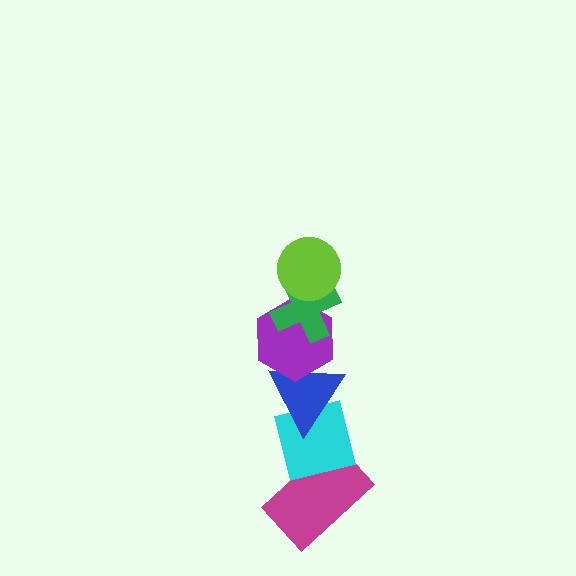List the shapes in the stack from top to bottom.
From top to bottom: the lime circle, the green cross, the purple hexagon, the blue triangle, the cyan square, the magenta rectangle.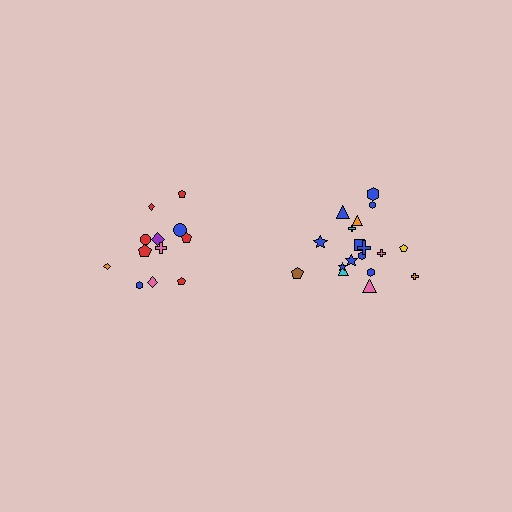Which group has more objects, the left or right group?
The right group.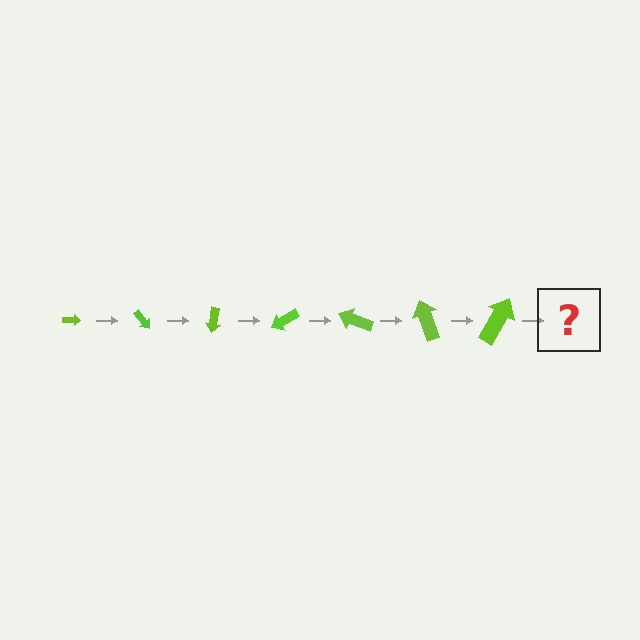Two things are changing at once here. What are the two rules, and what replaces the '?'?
The two rules are that the arrow grows larger each step and it rotates 50 degrees each step. The '?' should be an arrow, larger than the previous one and rotated 350 degrees from the start.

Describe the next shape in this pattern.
It should be an arrow, larger than the previous one and rotated 350 degrees from the start.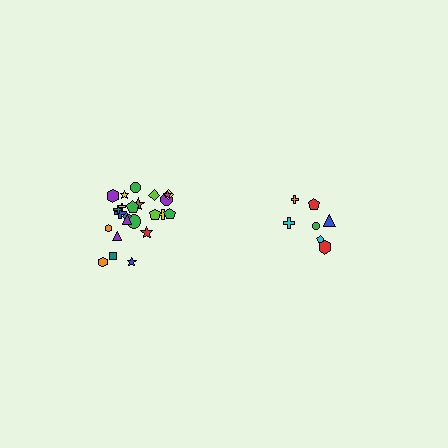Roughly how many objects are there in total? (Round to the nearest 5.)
Roughly 30 objects in total.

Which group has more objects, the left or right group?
The left group.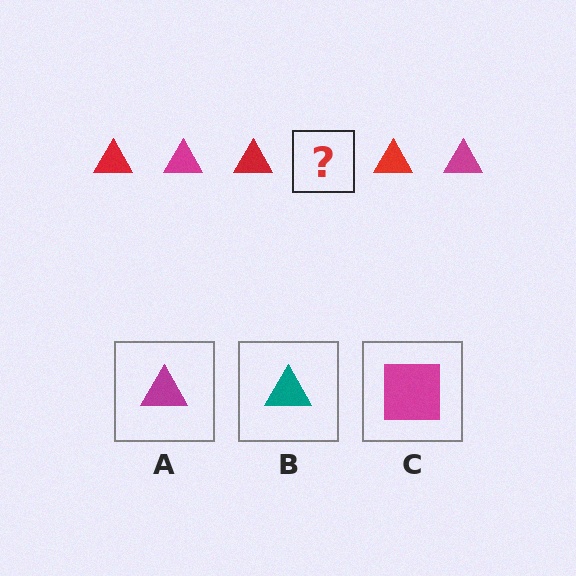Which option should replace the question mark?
Option A.